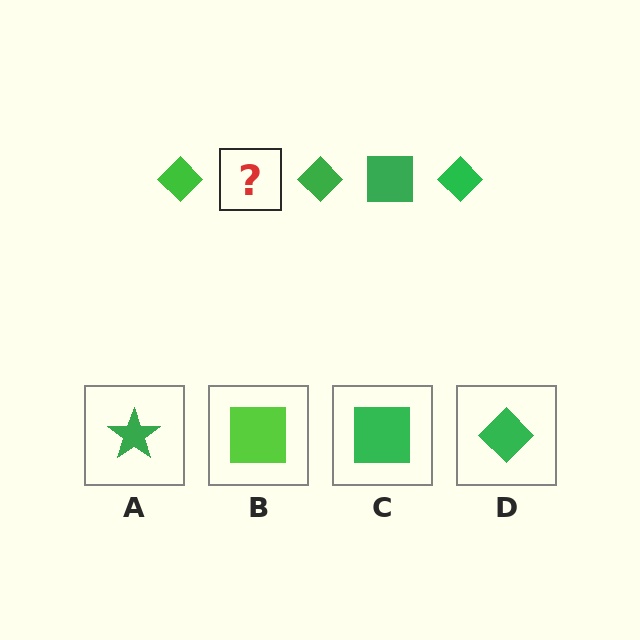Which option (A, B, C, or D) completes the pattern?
C.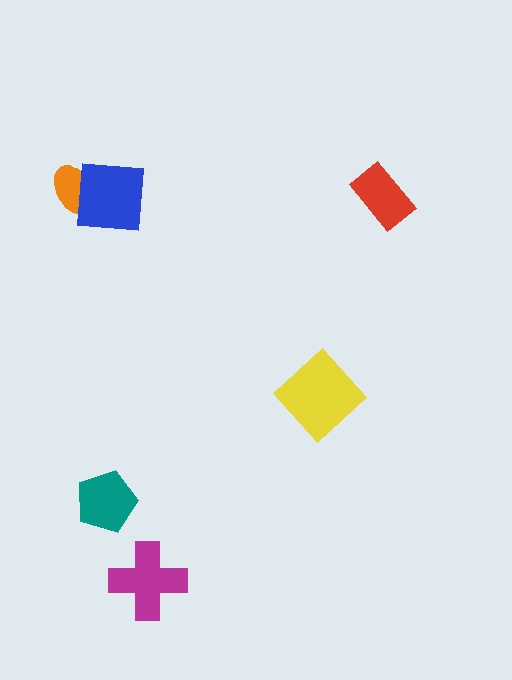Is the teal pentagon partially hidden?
No, no other shape covers it.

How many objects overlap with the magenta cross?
0 objects overlap with the magenta cross.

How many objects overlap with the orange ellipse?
1 object overlaps with the orange ellipse.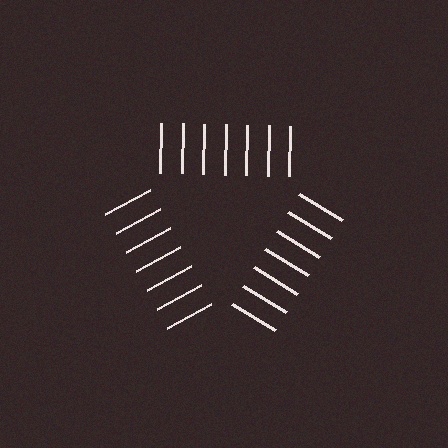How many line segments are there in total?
21 — 7 along each of the 3 edges.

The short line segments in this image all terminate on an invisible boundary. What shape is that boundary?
An illusory triangle — the line segments terminate on its edges but no continuous stroke is drawn.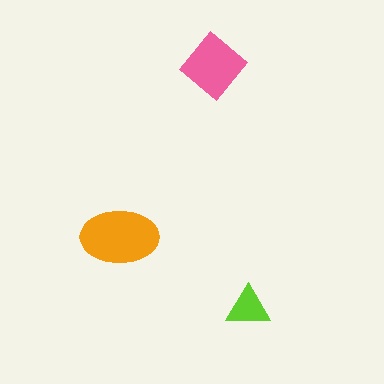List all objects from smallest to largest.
The lime triangle, the pink diamond, the orange ellipse.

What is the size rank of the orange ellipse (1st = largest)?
1st.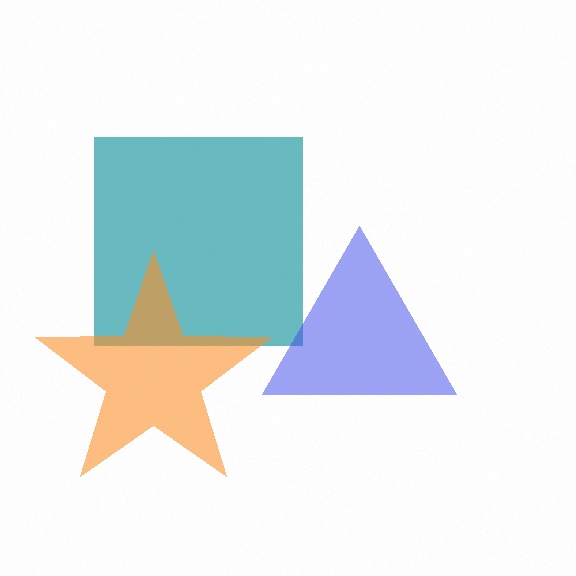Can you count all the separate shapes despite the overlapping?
Yes, there are 3 separate shapes.